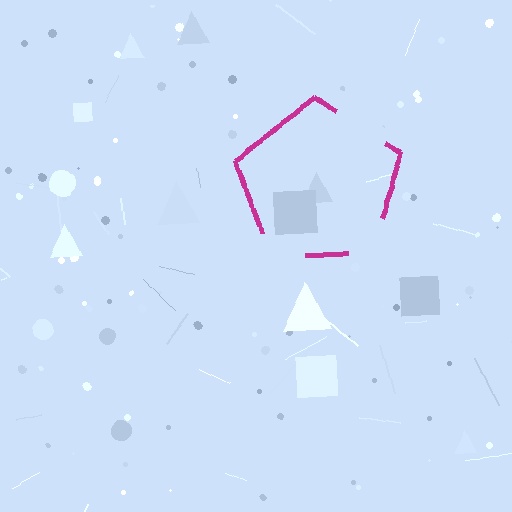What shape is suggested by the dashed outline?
The dashed outline suggests a pentagon.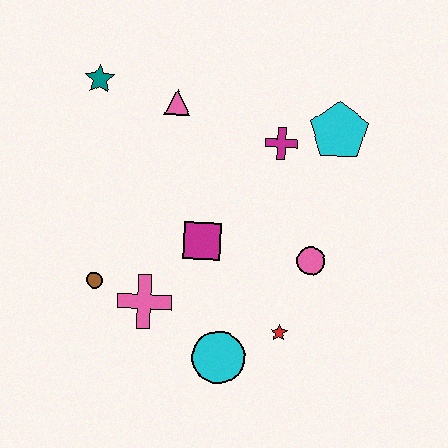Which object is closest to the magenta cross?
The cyan pentagon is closest to the magenta cross.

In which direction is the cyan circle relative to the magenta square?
The cyan circle is below the magenta square.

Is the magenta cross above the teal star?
No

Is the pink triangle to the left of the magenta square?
Yes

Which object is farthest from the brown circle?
The cyan pentagon is farthest from the brown circle.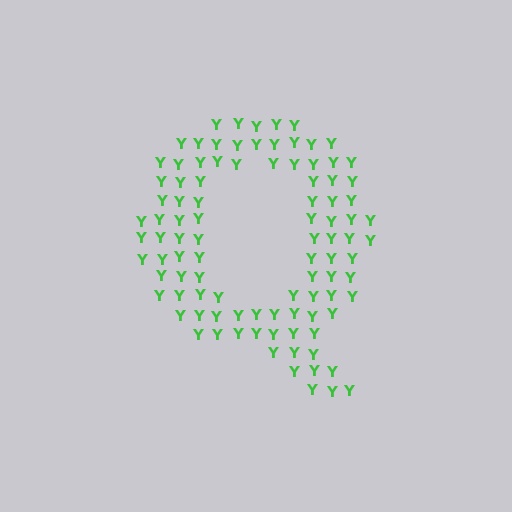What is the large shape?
The large shape is the letter Q.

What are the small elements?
The small elements are letter Y's.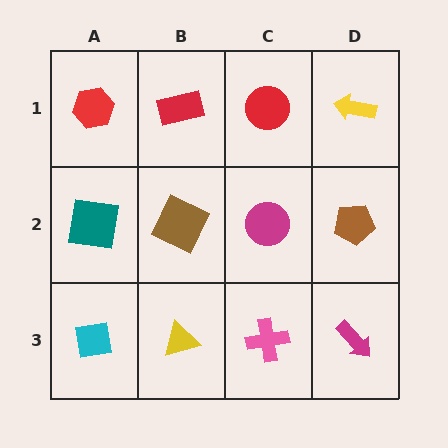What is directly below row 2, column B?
A yellow triangle.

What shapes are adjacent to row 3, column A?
A teal square (row 2, column A), a yellow triangle (row 3, column B).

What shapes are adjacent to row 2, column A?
A red hexagon (row 1, column A), a cyan square (row 3, column A), a brown square (row 2, column B).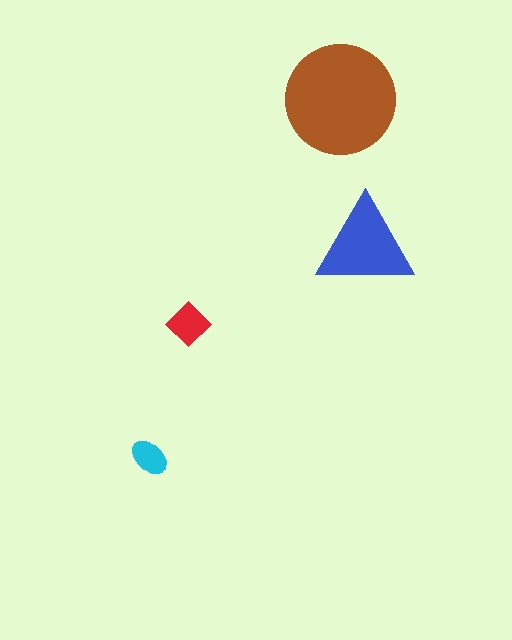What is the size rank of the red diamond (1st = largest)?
3rd.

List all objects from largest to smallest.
The brown circle, the blue triangle, the red diamond, the cyan ellipse.